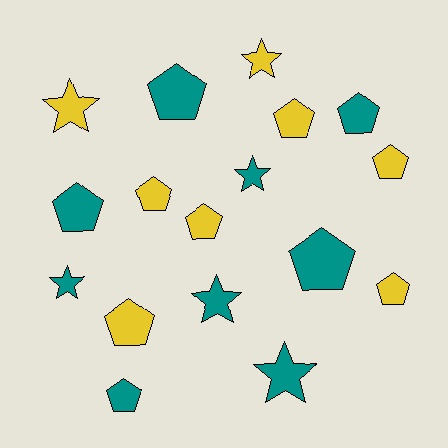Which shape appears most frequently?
Pentagon, with 11 objects.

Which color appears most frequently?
Teal, with 9 objects.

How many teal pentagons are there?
There are 5 teal pentagons.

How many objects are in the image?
There are 17 objects.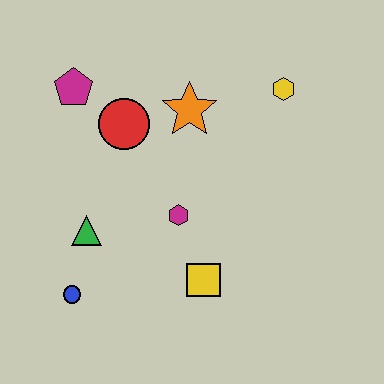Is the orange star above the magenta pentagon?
No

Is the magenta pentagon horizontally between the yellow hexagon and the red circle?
No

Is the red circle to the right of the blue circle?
Yes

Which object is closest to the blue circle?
The green triangle is closest to the blue circle.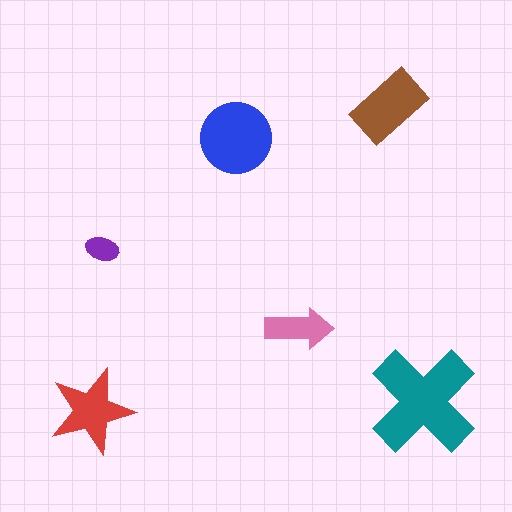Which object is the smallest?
The purple ellipse.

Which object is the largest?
The teal cross.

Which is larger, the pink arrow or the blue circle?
The blue circle.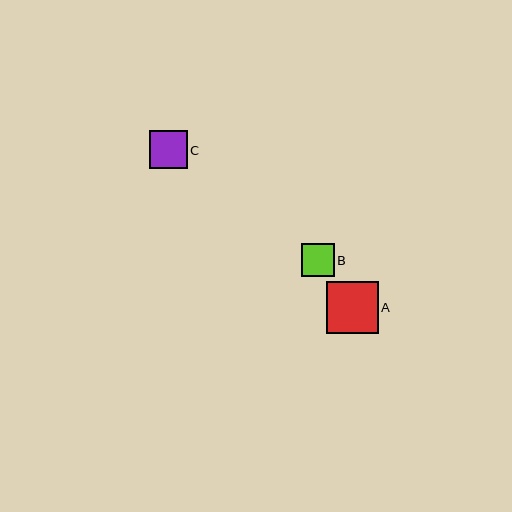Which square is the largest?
Square A is the largest with a size of approximately 52 pixels.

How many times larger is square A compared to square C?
Square A is approximately 1.4 times the size of square C.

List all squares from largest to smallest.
From largest to smallest: A, C, B.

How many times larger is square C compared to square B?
Square C is approximately 1.1 times the size of square B.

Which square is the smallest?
Square B is the smallest with a size of approximately 33 pixels.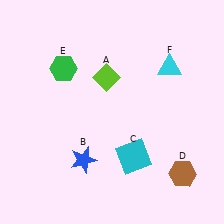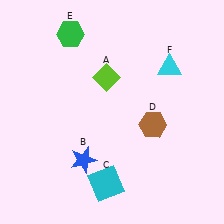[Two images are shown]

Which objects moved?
The objects that moved are: the cyan square (C), the brown hexagon (D), the green hexagon (E).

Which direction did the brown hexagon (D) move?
The brown hexagon (D) moved up.